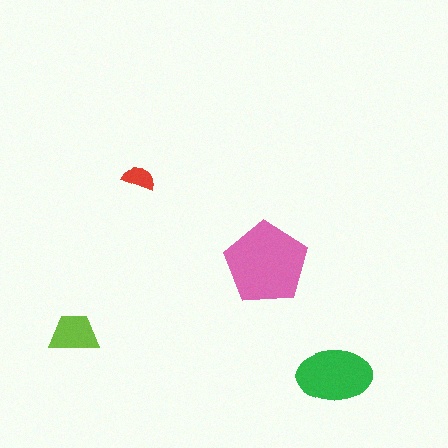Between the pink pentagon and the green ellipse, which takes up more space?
The pink pentagon.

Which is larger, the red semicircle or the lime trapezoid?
The lime trapezoid.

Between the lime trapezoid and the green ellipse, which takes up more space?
The green ellipse.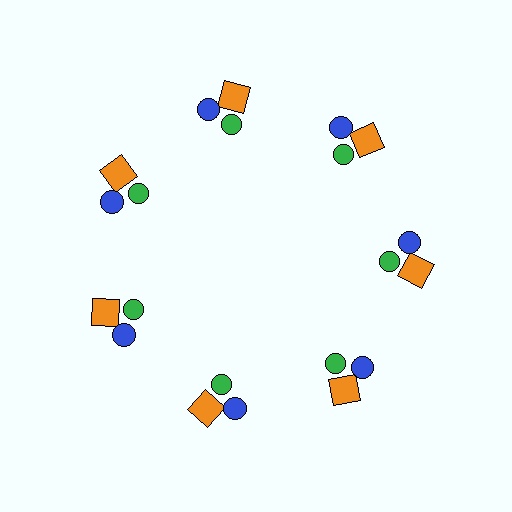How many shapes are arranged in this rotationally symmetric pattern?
There are 21 shapes, arranged in 7 groups of 3.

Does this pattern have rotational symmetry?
Yes, this pattern has 7-fold rotational symmetry. It looks the same after rotating 51 degrees around the center.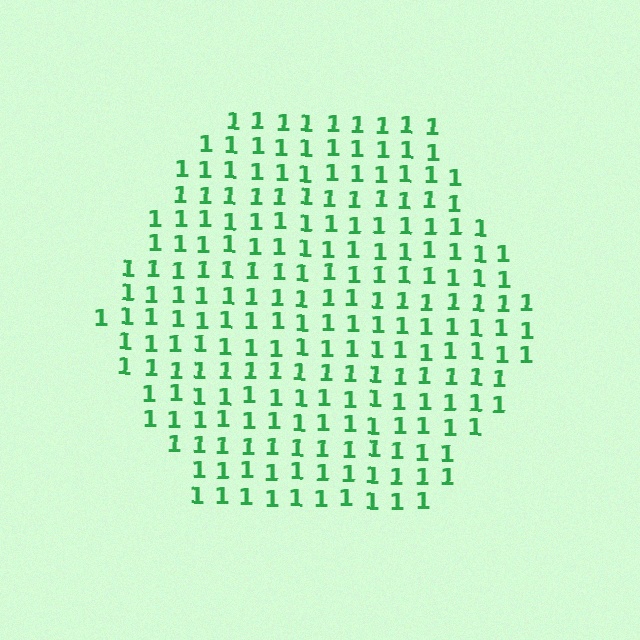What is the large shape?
The large shape is a hexagon.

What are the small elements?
The small elements are digit 1's.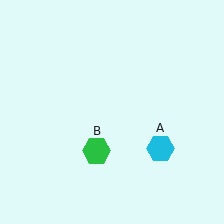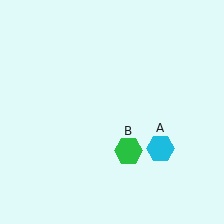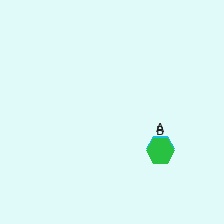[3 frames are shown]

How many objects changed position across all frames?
1 object changed position: green hexagon (object B).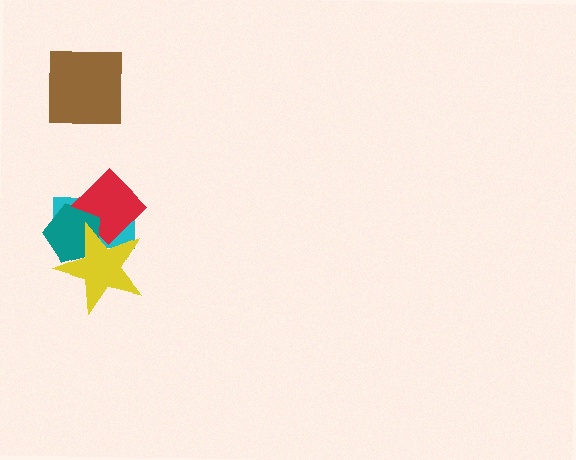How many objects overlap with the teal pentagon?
3 objects overlap with the teal pentagon.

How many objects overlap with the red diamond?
3 objects overlap with the red diamond.